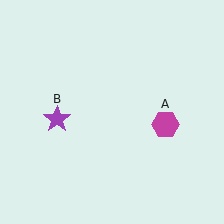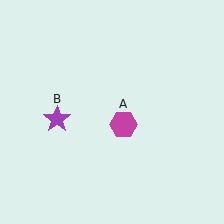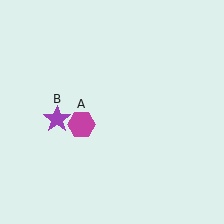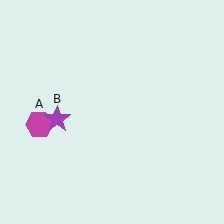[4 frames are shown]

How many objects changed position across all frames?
1 object changed position: magenta hexagon (object A).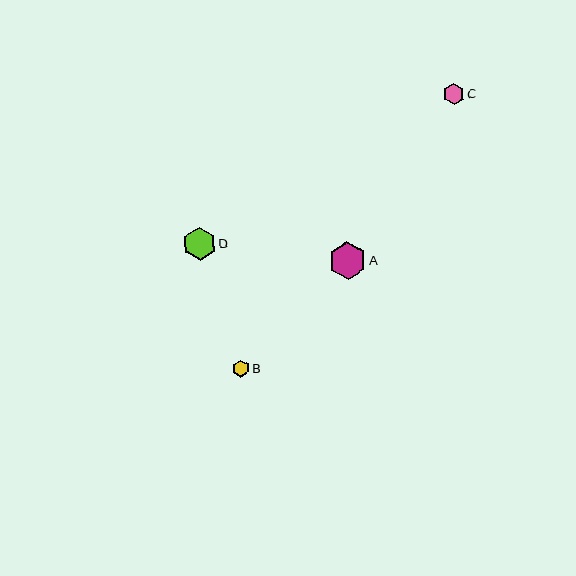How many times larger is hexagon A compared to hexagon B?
Hexagon A is approximately 2.2 times the size of hexagon B.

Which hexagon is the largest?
Hexagon A is the largest with a size of approximately 38 pixels.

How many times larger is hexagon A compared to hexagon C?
Hexagon A is approximately 1.8 times the size of hexagon C.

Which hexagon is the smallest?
Hexagon B is the smallest with a size of approximately 17 pixels.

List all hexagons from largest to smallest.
From largest to smallest: A, D, C, B.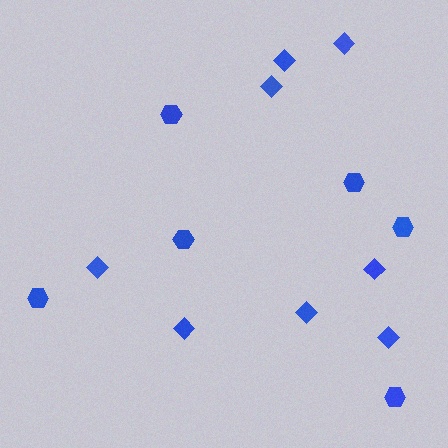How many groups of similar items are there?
There are 2 groups: one group of hexagons (6) and one group of diamonds (8).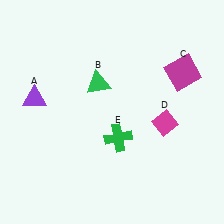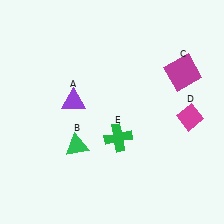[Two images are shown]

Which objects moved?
The objects that moved are: the purple triangle (A), the green triangle (B), the magenta diamond (D).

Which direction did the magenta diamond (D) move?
The magenta diamond (D) moved right.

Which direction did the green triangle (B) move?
The green triangle (B) moved down.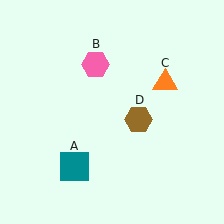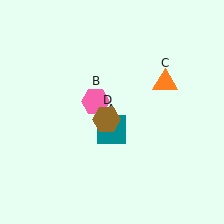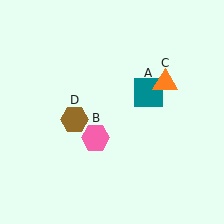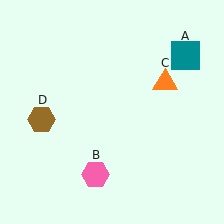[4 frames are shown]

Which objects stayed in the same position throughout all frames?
Orange triangle (object C) remained stationary.